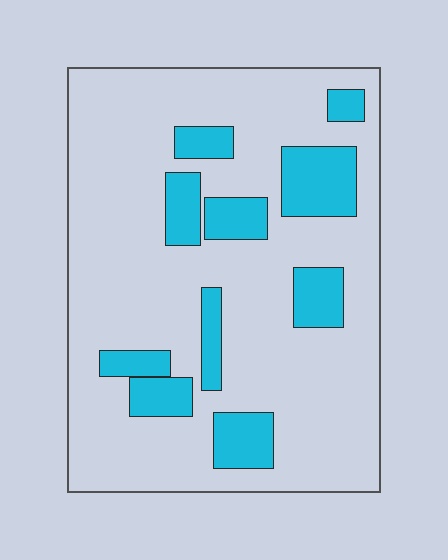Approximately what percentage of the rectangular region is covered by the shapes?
Approximately 20%.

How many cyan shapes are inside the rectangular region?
10.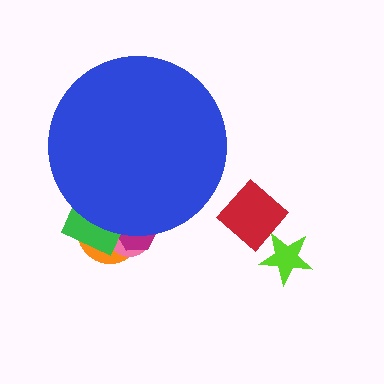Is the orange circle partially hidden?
Yes, the orange circle is partially hidden behind the blue circle.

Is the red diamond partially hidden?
No, the red diamond is fully visible.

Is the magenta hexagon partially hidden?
Yes, the magenta hexagon is partially hidden behind the blue circle.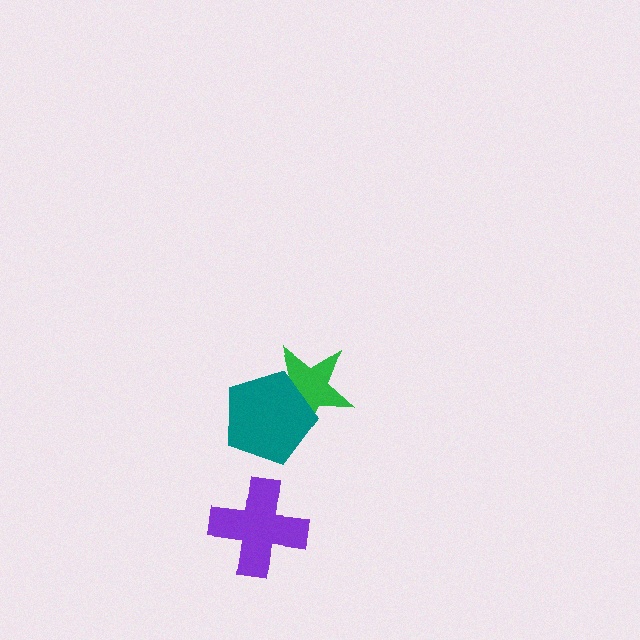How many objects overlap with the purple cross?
0 objects overlap with the purple cross.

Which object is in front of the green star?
The teal pentagon is in front of the green star.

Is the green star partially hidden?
Yes, it is partially covered by another shape.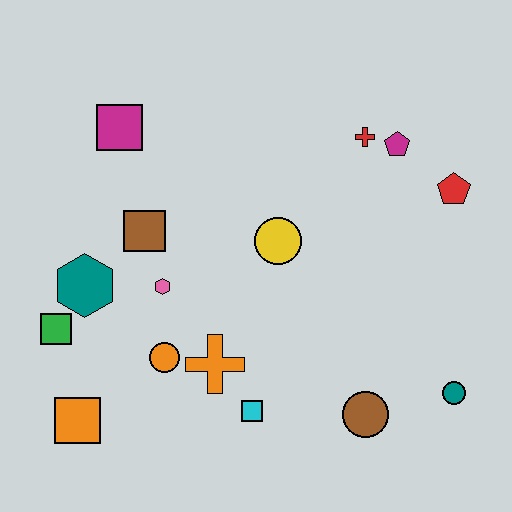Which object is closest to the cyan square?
The orange cross is closest to the cyan square.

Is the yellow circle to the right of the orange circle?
Yes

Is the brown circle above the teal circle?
No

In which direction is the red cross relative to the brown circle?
The red cross is above the brown circle.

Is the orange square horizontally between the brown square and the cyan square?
No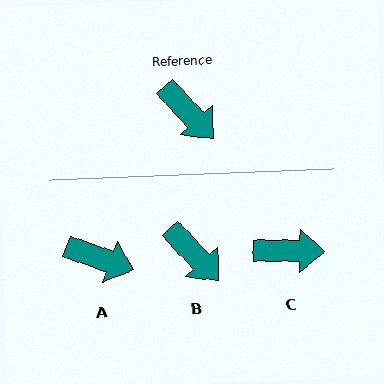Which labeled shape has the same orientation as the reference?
B.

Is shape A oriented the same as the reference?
No, it is off by about 27 degrees.